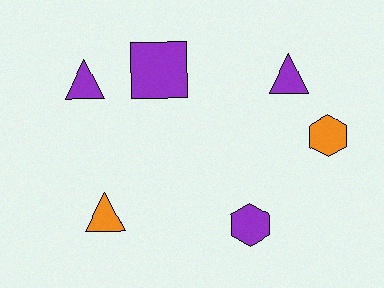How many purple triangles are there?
There are 2 purple triangles.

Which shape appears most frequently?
Triangle, with 3 objects.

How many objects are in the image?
There are 6 objects.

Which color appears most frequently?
Purple, with 4 objects.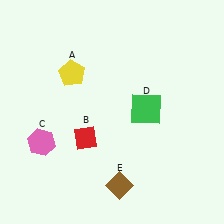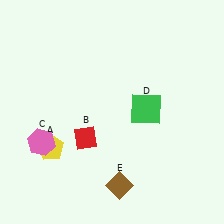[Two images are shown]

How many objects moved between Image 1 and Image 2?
1 object moved between the two images.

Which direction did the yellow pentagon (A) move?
The yellow pentagon (A) moved down.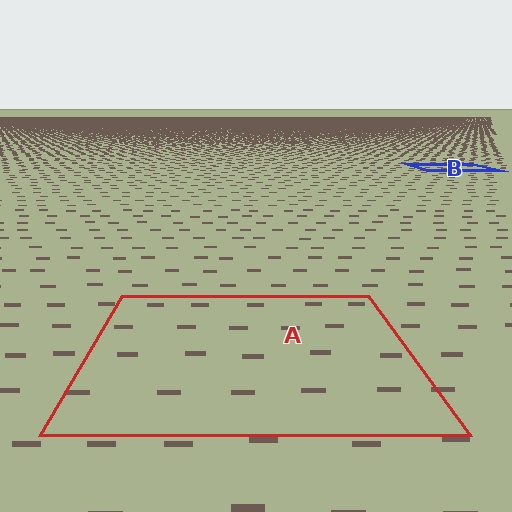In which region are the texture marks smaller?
The texture marks are smaller in region B, because it is farther away.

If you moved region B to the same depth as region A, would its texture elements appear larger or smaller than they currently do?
They would appear larger. At a closer depth, the same texture elements are projected at a bigger on-screen size.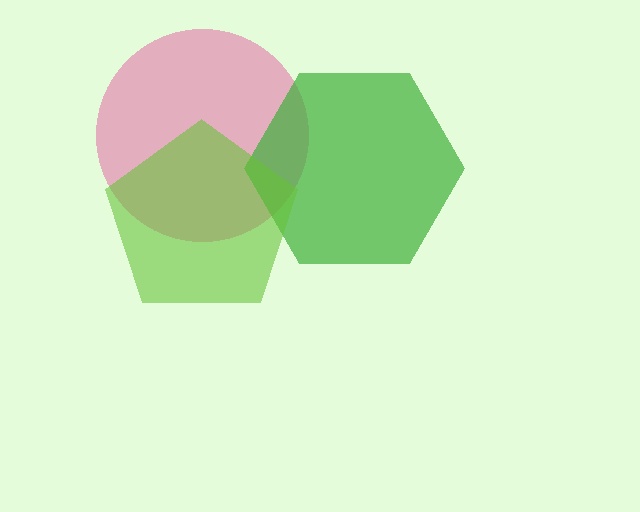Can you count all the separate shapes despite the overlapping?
Yes, there are 3 separate shapes.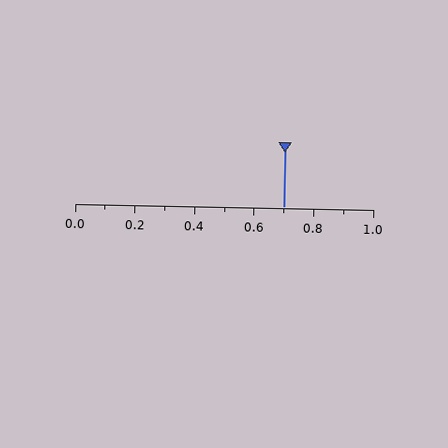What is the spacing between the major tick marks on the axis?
The major ticks are spaced 0.2 apart.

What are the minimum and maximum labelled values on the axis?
The axis runs from 0.0 to 1.0.